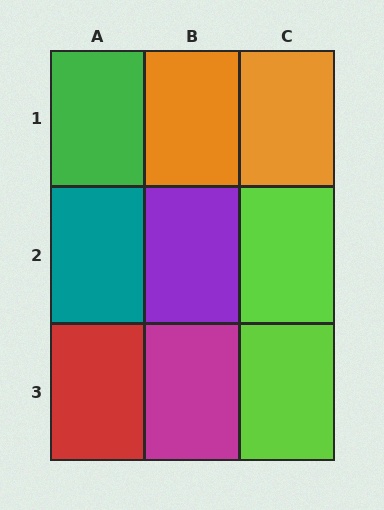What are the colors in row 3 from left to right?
Red, magenta, lime.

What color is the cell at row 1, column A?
Green.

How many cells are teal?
1 cell is teal.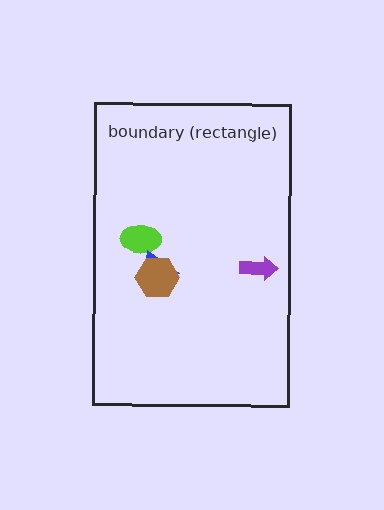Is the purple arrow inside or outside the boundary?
Inside.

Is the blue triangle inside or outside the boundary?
Inside.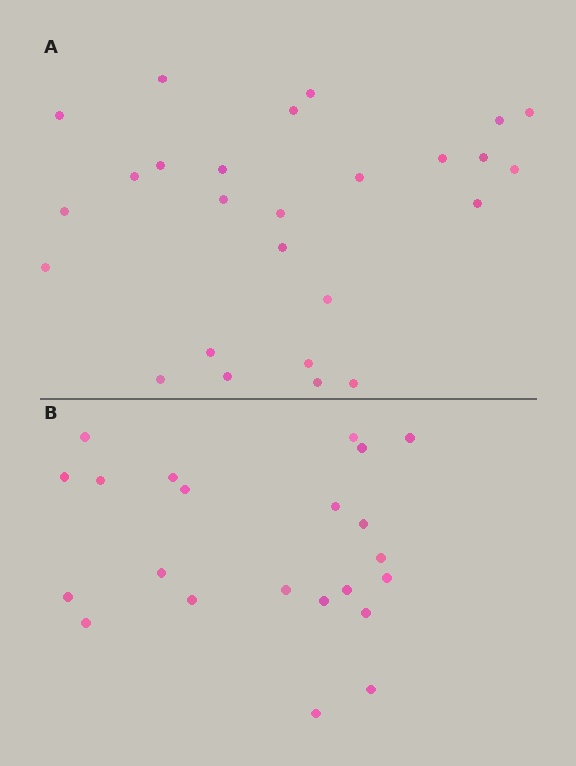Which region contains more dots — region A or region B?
Region A (the top region) has more dots.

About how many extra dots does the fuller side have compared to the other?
Region A has about 4 more dots than region B.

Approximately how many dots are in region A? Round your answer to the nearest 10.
About 30 dots. (The exact count is 26, which rounds to 30.)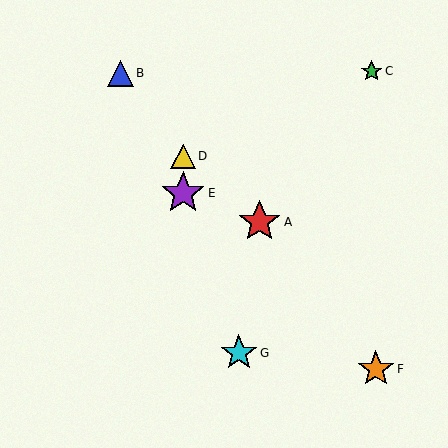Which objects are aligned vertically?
Objects D, E are aligned vertically.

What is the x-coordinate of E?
Object E is at x≈183.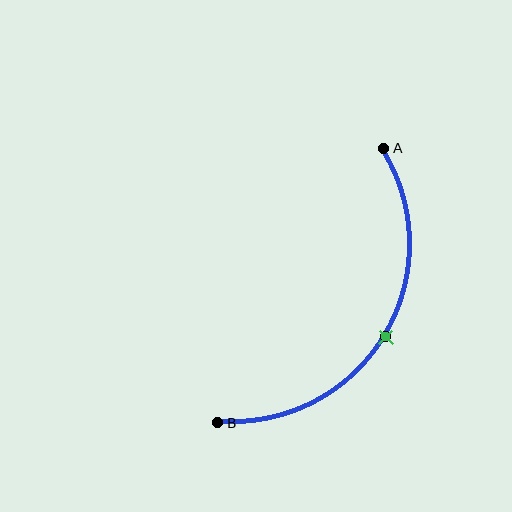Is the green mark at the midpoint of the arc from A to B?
Yes. The green mark lies on the arc at equal arc-length from both A and B — it is the arc midpoint.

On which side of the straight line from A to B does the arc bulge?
The arc bulges to the right of the straight line connecting A and B.